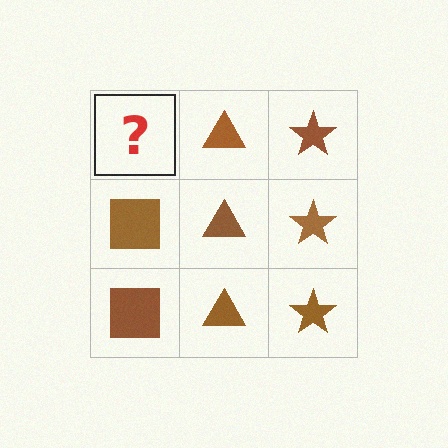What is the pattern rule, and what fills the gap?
The rule is that each column has a consistent shape. The gap should be filled with a brown square.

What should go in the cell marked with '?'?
The missing cell should contain a brown square.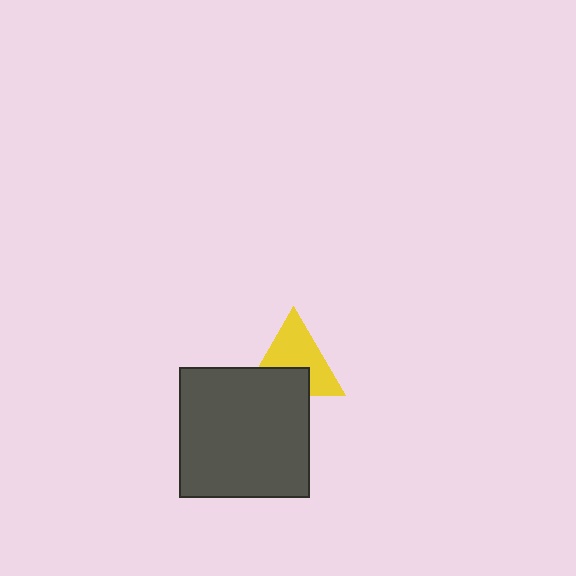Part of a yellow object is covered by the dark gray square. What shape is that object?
It is a triangle.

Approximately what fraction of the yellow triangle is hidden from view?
Roughly 36% of the yellow triangle is hidden behind the dark gray square.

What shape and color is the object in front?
The object in front is a dark gray square.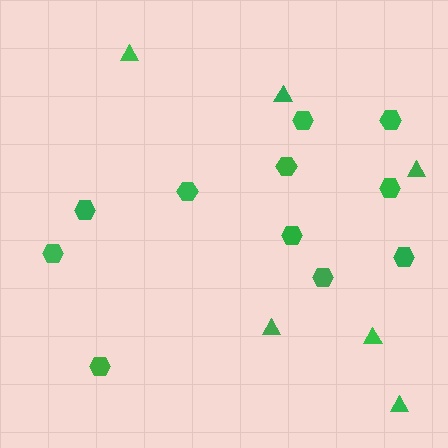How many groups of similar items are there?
There are 2 groups: one group of triangles (6) and one group of hexagons (11).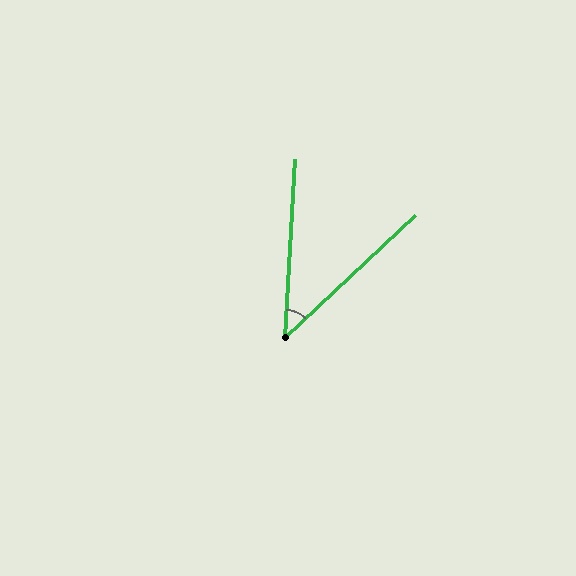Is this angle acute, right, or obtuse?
It is acute.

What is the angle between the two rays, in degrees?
Approximately 44 degrees.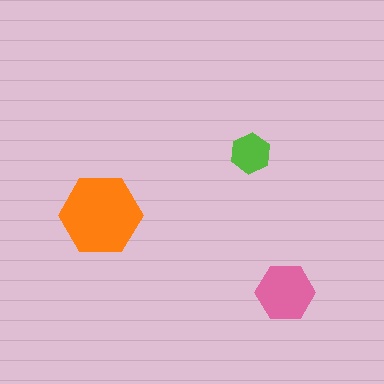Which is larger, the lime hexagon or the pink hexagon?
The pink one.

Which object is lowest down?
The pink hexagon is bottommost.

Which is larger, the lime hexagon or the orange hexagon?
The orange one.